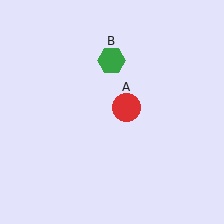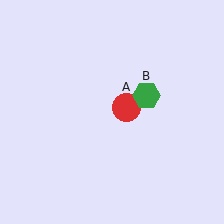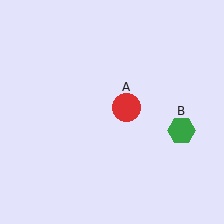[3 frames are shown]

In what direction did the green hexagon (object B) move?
The green hexagon (object B) moved down and to the right.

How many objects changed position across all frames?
1 object changed position: green hexagon (object B).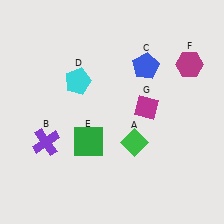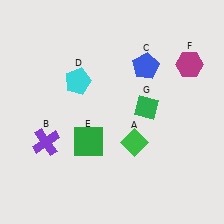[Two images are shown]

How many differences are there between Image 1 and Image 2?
There is 1 difference between the two images.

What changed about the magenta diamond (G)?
In Image 1, G is magenta. In Image 2, it changed to green.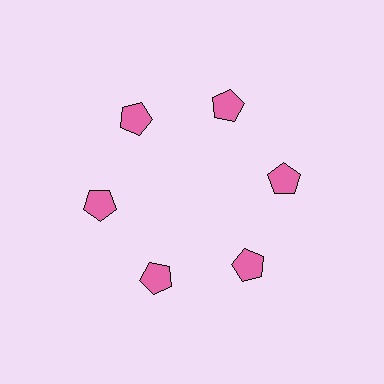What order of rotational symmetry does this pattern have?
This pattern has 6-fold rotational symmetry.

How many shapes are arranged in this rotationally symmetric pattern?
There are 6 shapes, arranged in 6 groups of 1.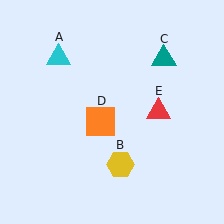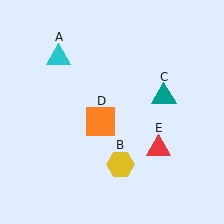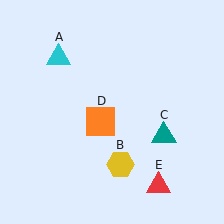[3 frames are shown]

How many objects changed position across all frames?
2 objects changed position: teal triangle (object C), red triangle (object E).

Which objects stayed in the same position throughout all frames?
Cyan triangle (object A) and yellow hexagon (object B) and orange square (object D) remained stationary.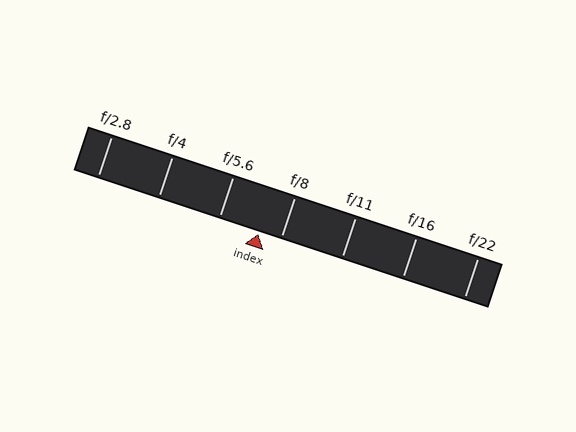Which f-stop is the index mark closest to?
The index mark is closest to f/8.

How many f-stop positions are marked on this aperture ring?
There are 7 f-stop positions marked.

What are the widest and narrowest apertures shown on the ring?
The widest aperture shown is f/2.8 and the narrowest is f/22.